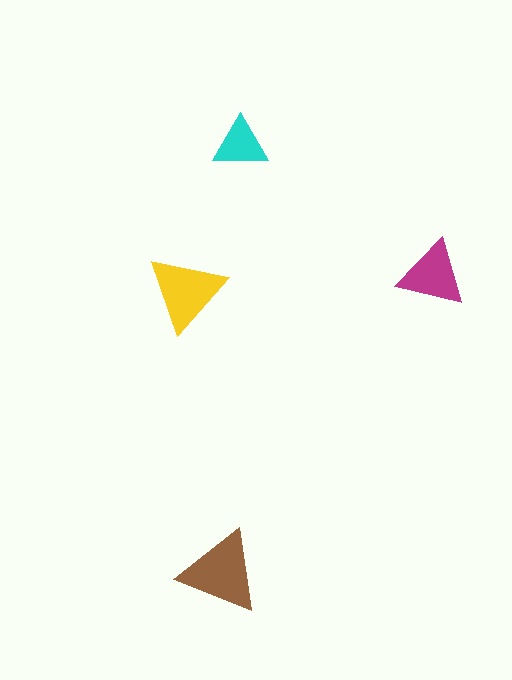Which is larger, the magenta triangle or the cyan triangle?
The magenta one.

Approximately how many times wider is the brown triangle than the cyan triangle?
About 1.5 times wider.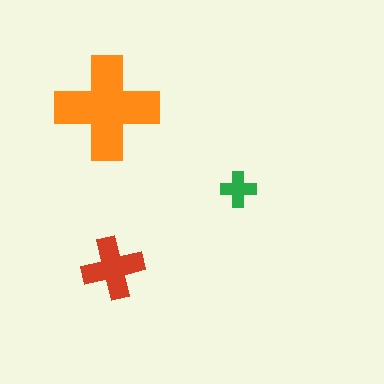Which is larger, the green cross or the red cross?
The red one.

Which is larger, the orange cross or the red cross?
The orange one.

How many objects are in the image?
There are 3 objects in the image.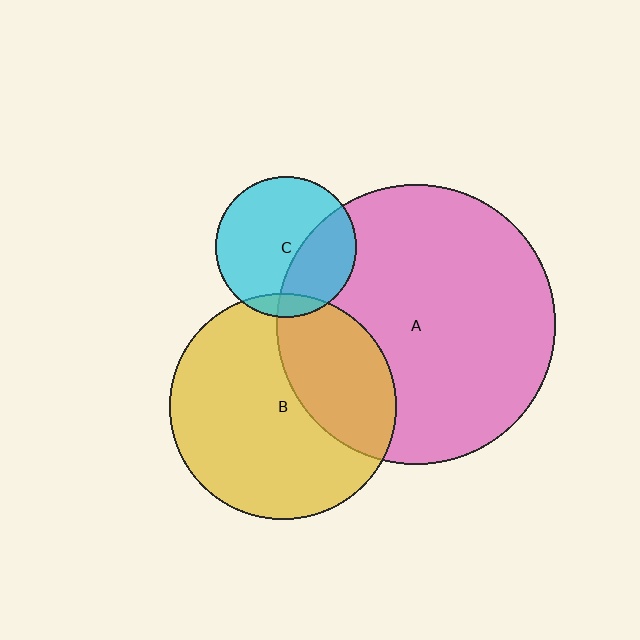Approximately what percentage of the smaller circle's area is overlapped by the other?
Approximately 10%.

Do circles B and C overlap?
Yes.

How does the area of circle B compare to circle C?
Approximately 2.6 times.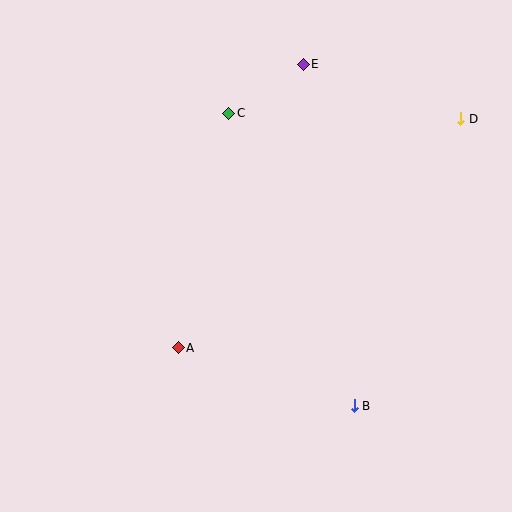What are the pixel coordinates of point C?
Point C is at (229, 113).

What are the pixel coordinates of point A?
Point A is at (178, 348).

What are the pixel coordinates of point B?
Point B is at (354, 406).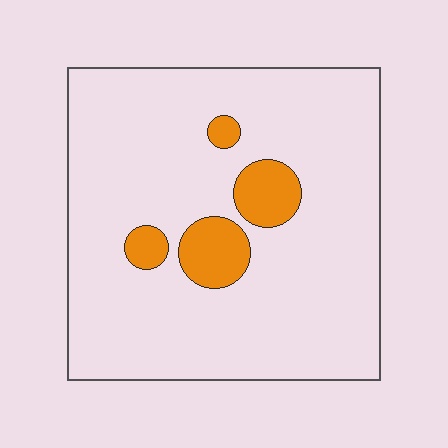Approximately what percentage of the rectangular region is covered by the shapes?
Approximately 10%.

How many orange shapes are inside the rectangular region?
4.